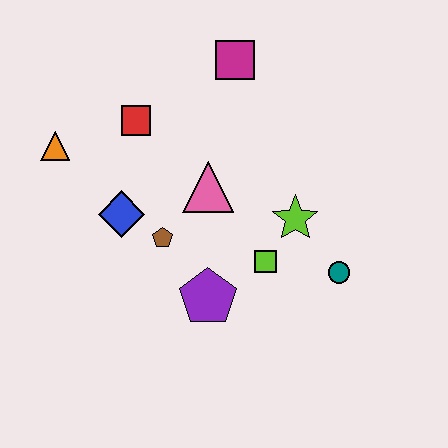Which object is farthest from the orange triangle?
The teal circle is farthest from the orange triangle.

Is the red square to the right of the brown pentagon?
No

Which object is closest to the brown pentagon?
The blue diamond is closest to the brown pentagon.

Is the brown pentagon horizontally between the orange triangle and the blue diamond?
No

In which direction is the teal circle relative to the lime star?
The teal circle is below the lime star.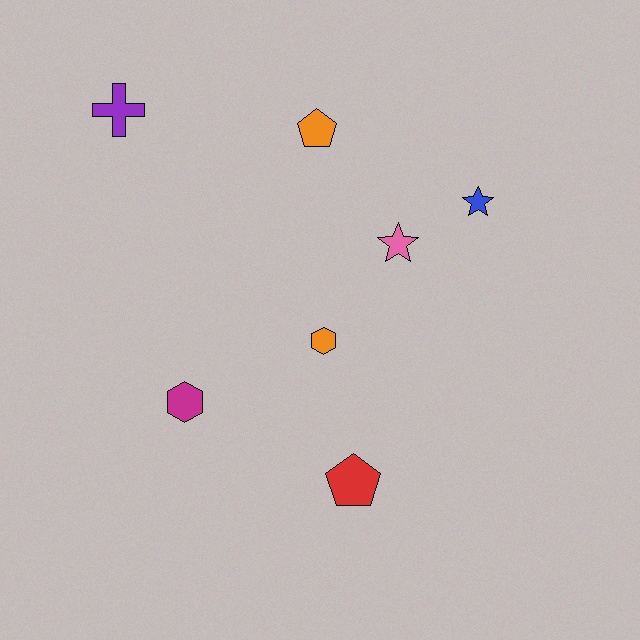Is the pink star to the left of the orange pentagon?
No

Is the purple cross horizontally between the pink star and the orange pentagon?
No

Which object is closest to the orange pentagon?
The pink star is closest to the orange pentagon.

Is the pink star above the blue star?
No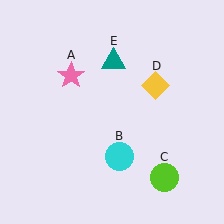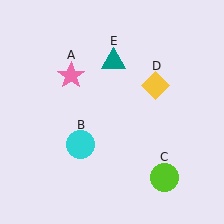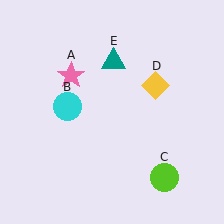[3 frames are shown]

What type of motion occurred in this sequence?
The cyan circle (object B) rotated clockwise around the center of the scene.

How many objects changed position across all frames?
1 object changed position: cyan circle (object B).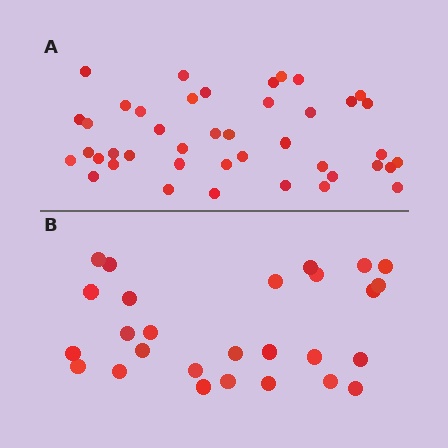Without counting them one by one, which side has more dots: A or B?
Region A (the top region) has more dots.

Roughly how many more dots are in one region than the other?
Region A has approximately 15 more dots than region B.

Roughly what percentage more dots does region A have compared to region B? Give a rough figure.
About 55% more.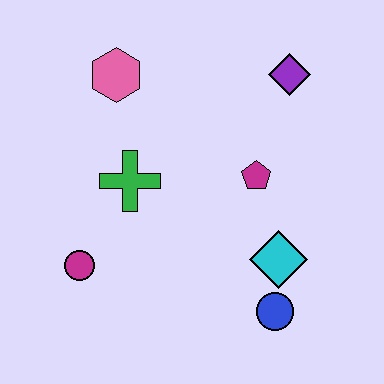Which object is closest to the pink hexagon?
The green cross is closest to the pink hexagon.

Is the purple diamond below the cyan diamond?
No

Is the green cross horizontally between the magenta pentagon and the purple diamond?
No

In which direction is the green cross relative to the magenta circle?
The green cross is above the magenta circle.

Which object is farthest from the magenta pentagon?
The magenta circle is farthest from the magenta pentagon.